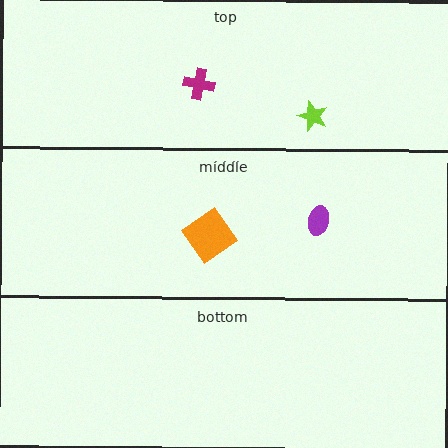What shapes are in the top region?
The lime star, the magenta cross.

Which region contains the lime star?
The top region.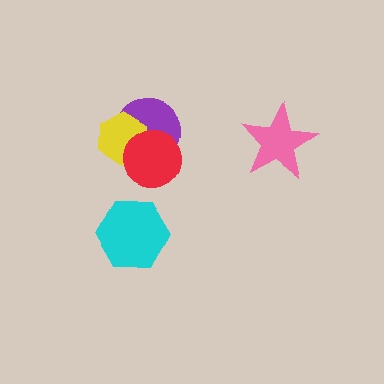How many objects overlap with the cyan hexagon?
0 objects overlap with the cyan hexagon.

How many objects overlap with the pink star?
0 objects overlap with the pink star.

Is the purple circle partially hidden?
Yes, it is partially covered by another shape.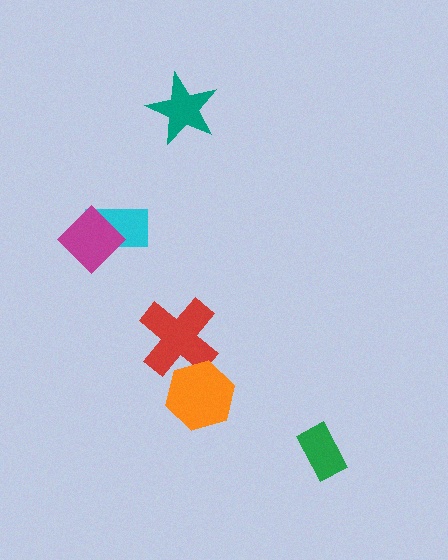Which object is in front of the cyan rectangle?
The magenta diamond is in front of the cyan rectangle.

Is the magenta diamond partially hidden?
No, no other shape covers it.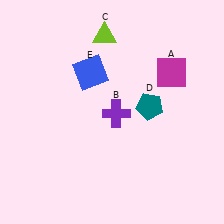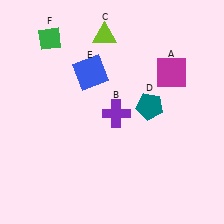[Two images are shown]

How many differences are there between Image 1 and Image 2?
There is 1 difference between the two images.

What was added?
A green diamond (F) was added in Image 2.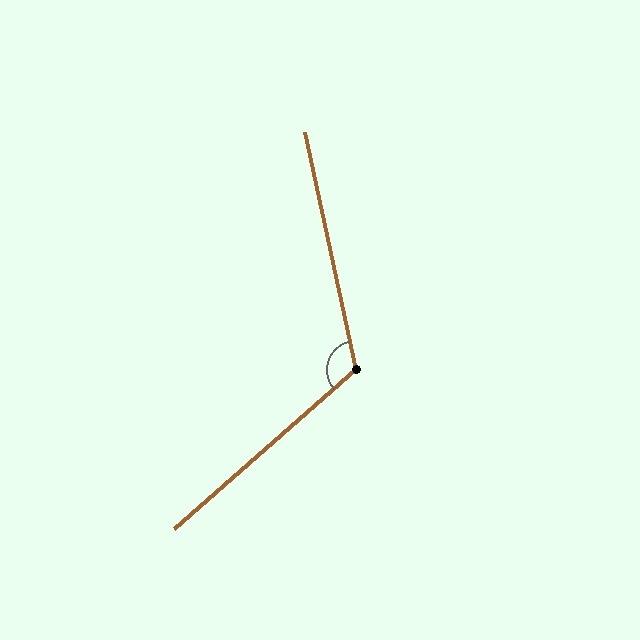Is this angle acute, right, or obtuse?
It is obtuse.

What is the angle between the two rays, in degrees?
Approximately 119 degrees.